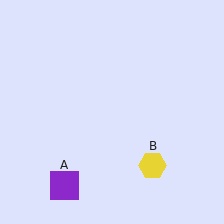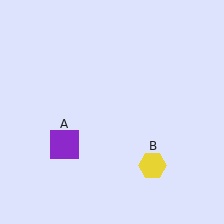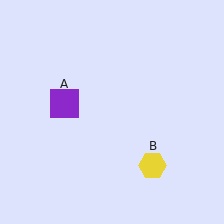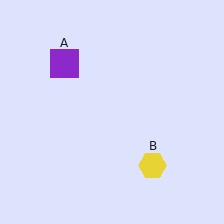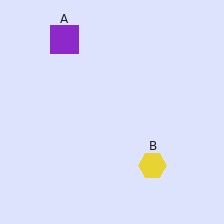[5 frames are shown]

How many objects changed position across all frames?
1 object changed position: purple square (object A).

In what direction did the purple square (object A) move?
The purple square (object A) moved up.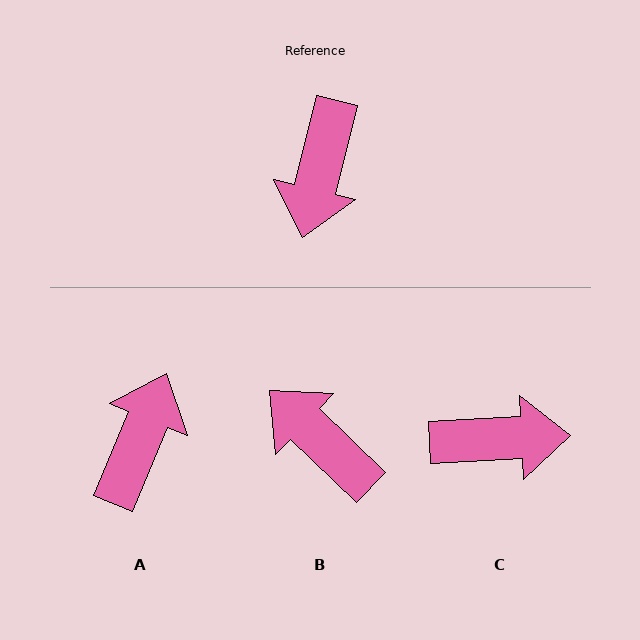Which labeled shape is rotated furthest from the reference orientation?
A, about 172 degrees away.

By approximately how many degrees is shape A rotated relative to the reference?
Approximately 172 degrees counter-clockwise.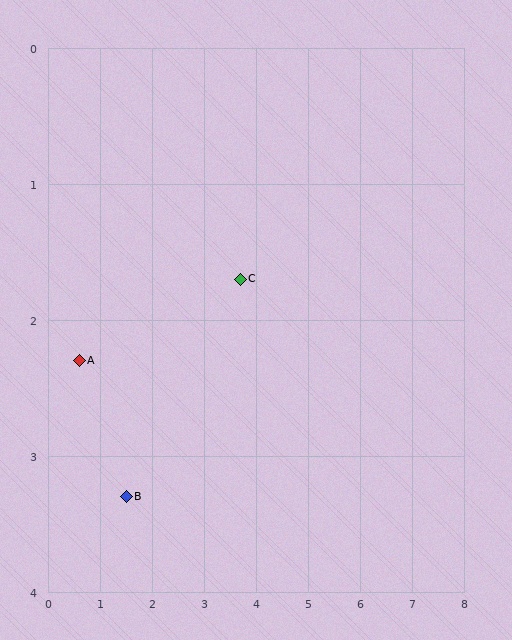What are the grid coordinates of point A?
Point A is at approximately (0.6, 2.3).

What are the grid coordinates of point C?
Point C is at approximately (3.7, 1.7).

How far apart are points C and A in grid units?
Points C and A are about 3.2 grid units apart.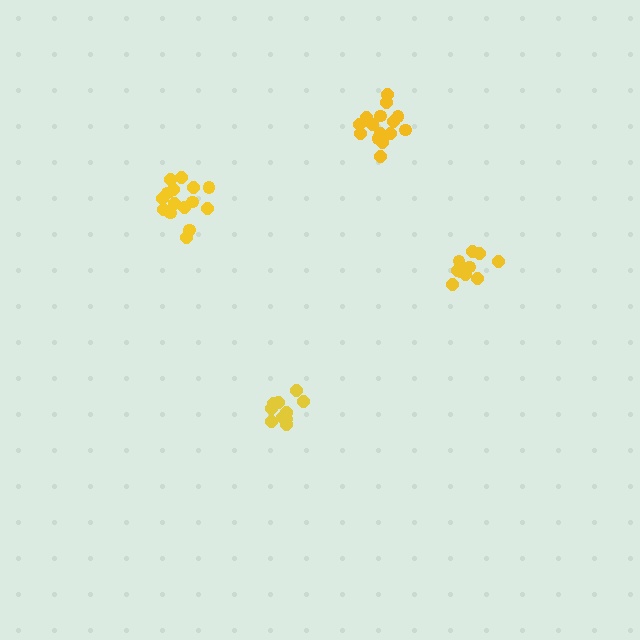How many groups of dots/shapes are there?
There are 4 groups.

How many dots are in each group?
Group 1: 10 dots, Group 2: 15 dots, Group 3: 15 dots, Group 4: 11 dots (51 total).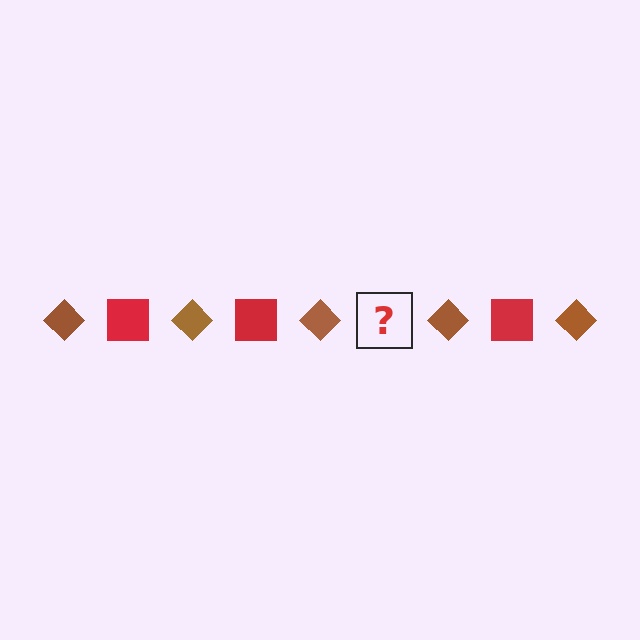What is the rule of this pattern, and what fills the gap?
The rule is that the pattern alternates between brown diamond and red square. The gap should be filled with a red square.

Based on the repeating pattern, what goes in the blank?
The blank should be a red square.